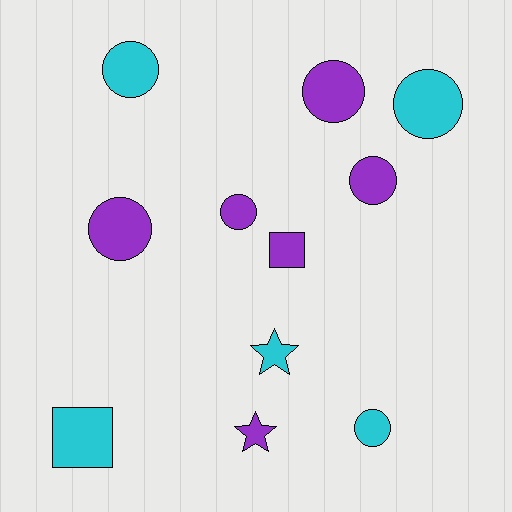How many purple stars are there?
There is 1 purple star.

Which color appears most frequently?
Purple, with 6 objects.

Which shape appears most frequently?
Circle, with 7 objects.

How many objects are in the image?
There are 11 objects.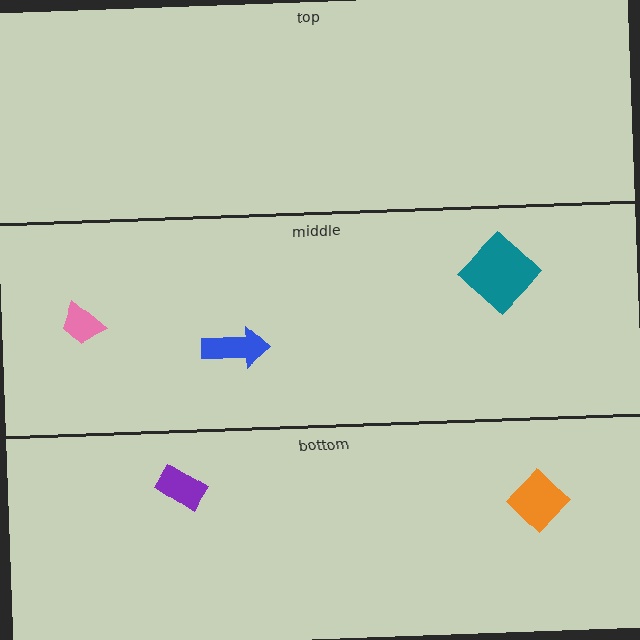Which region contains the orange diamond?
The bottom region.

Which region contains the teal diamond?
The middle region.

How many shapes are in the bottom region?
2.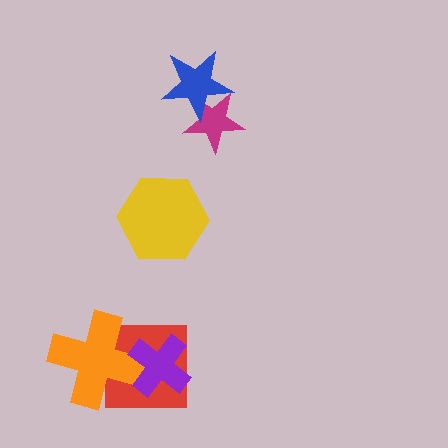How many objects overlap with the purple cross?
2 objects overlap with the purple cross.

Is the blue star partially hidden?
No, no other shape covers it.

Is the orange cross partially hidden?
Yes, it is partially covered by another shape.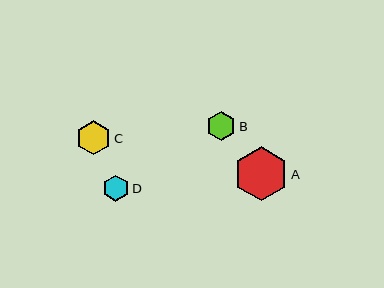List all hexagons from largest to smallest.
From largest to smallest: A, C, B, D.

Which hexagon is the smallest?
Hexagon D is the smallest with a size of approximately 26 pixels.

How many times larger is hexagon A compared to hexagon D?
Hexagon A is approximately 2.1 times the size of hexagon D.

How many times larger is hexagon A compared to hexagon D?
Hexagon A is approximately 2.1 times the size of hexagon D.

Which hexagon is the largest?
Hexagon A is the largest with a size of approximately 54 pixels.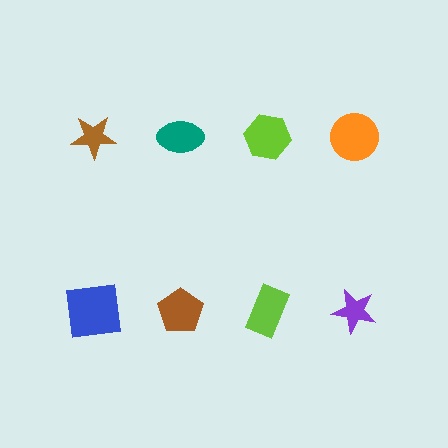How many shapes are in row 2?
4 shapes.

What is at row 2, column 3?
A lime rectangle.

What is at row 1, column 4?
An orange circle.